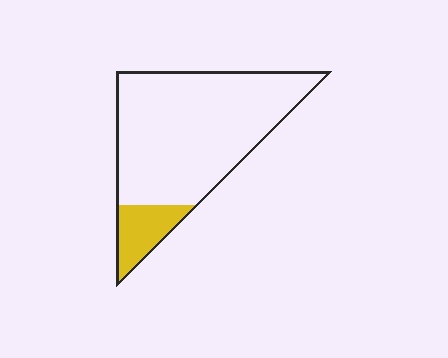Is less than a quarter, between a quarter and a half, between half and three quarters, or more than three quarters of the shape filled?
Less than a quarter.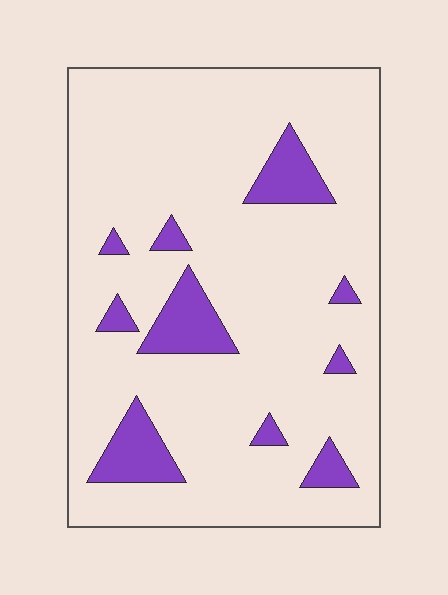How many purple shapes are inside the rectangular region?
10.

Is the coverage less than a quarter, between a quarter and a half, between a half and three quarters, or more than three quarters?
Less than a quarter.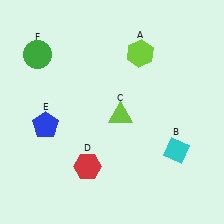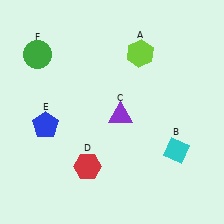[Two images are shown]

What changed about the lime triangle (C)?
In Image 1, C is lime. In Image 2, it changed to purple.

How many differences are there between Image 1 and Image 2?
There is 1 difference between the two images.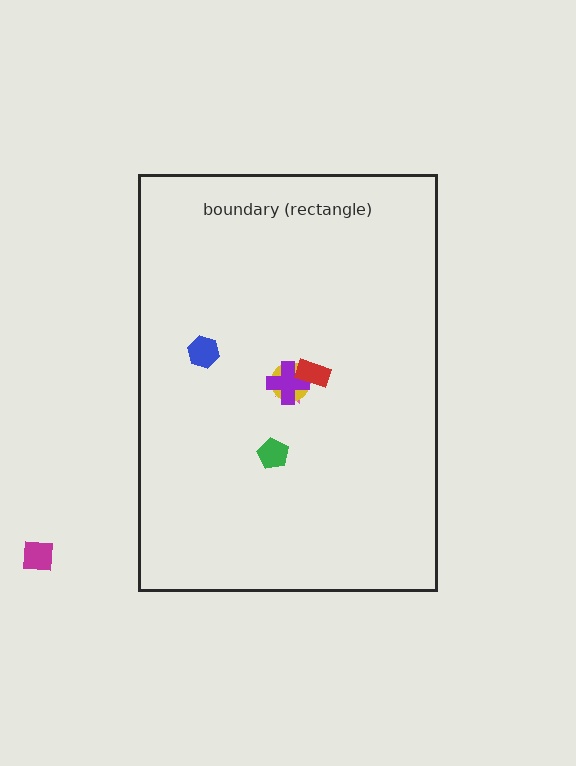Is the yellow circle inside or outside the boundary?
Inside.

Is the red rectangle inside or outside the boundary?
Inside.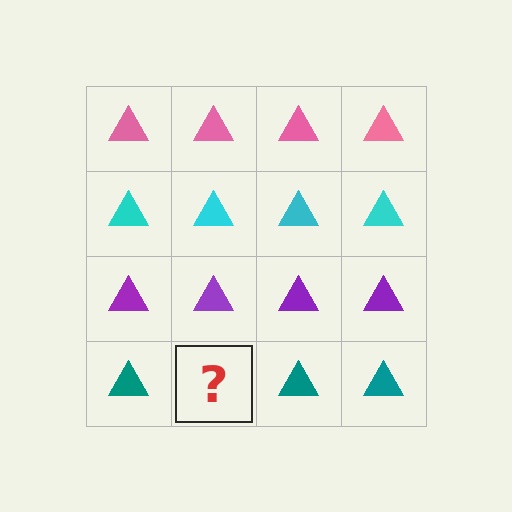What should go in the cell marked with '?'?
The missing cell should contain a teal triangle.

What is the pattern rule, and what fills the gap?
The rule is that each row has a consistent color. The gap should be filled with a teal triangle.